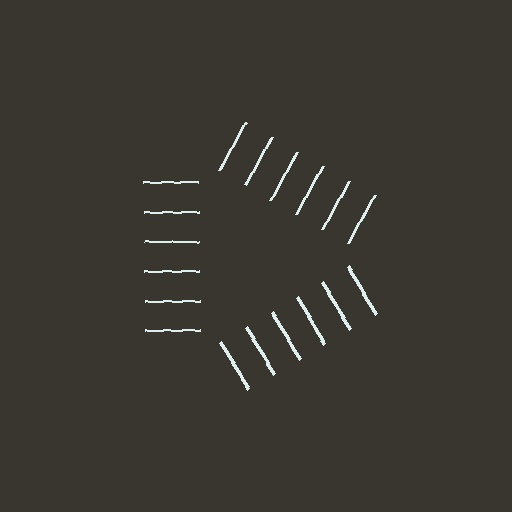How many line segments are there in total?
18 — 6 along each of the 3 edges.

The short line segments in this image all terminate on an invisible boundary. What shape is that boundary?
An illusory triangle — the line segments terminate on its edges but no continuous stroke is drawn.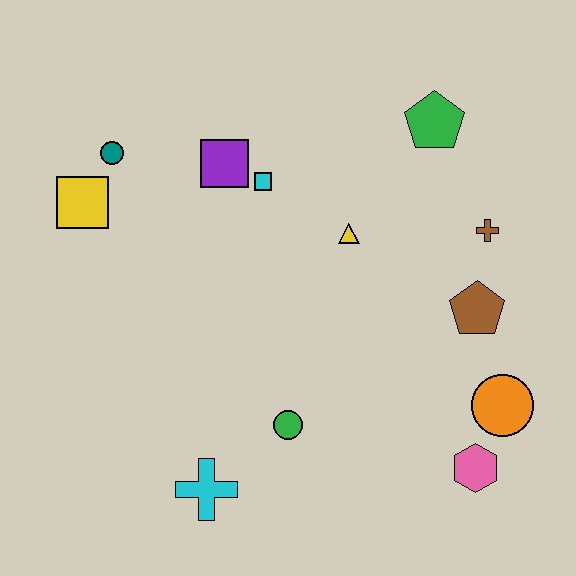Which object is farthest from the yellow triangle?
The cyan cross is farthest from the yellow triangle.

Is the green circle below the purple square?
Yes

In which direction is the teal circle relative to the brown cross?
The teal circle is to the left of the brown cross.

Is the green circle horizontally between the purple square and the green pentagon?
Yes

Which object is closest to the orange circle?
The pink hexagon is closest to the orange circle.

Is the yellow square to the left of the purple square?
Yes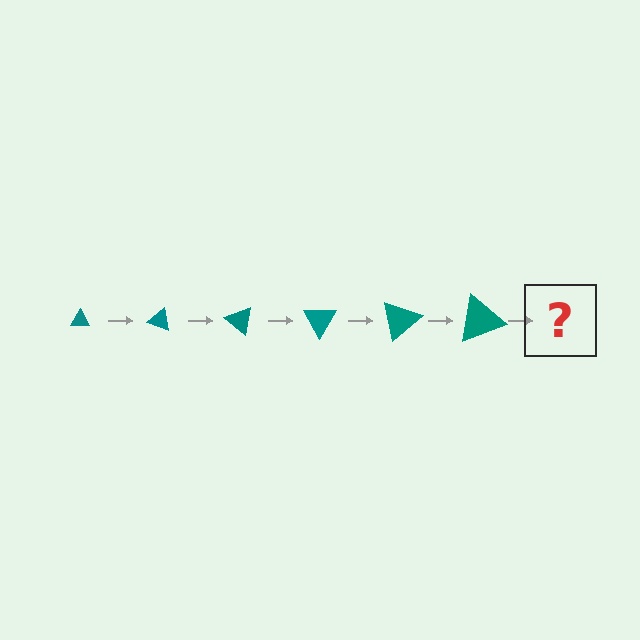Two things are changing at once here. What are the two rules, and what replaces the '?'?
The two rules are that the triangle grows larger each step and it rotates 20 degrees each step. The '?' should be a triangle, larger than the previous one and rotated 120 degrees from the start.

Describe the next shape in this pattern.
It should be a triangle, larger than the previous one and rotated 120 degrees from the start.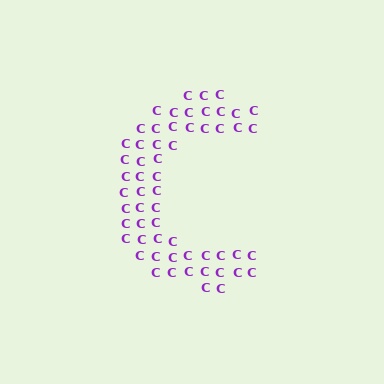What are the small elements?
The small elements are letter C's.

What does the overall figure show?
The overall figure shows the letter C.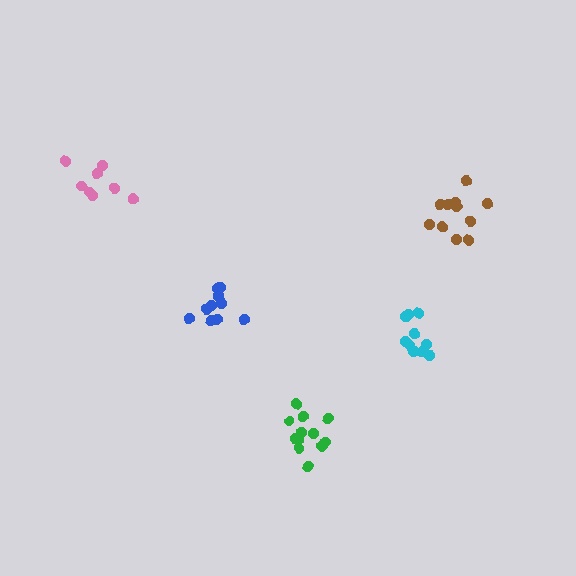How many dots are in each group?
Group 1: 12 dots, Group 2: 8 dots, Group 3: 11 dots, Group 4: 13 dots, Group 5: 11 dots (55 total).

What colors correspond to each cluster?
The clusters are colored: brown, pink, blue, green, cyan.